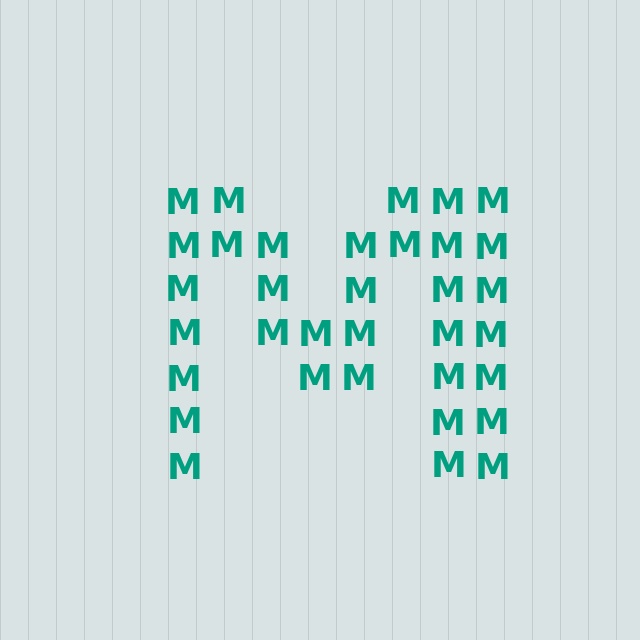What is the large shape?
The large shape is the letter M.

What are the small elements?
The small elements are letter M's.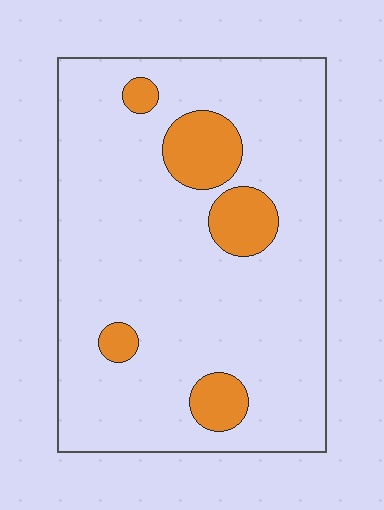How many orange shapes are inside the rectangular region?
5.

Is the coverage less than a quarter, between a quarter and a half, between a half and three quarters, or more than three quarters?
Less than a quarter.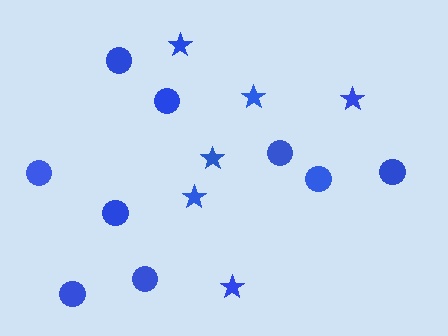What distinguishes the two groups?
There are 2 groups: one group of circles (9) and one group of stars (6).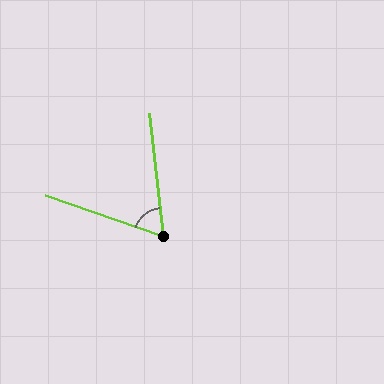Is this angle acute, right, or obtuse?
It is acute.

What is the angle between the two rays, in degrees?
Approximately 64 degrees.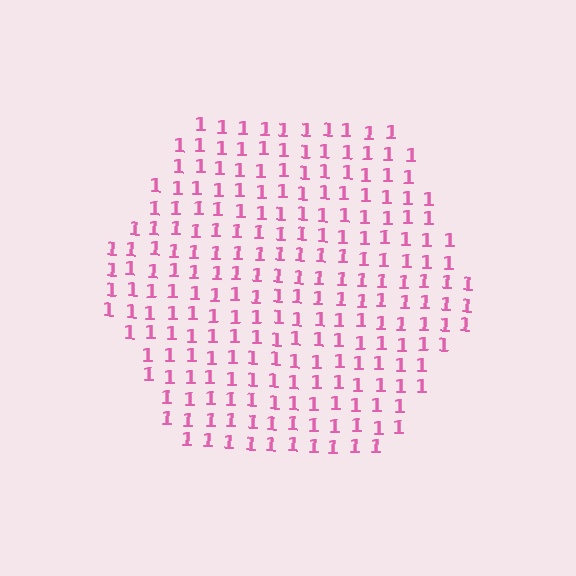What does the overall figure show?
The overall figure shows a hexagon.